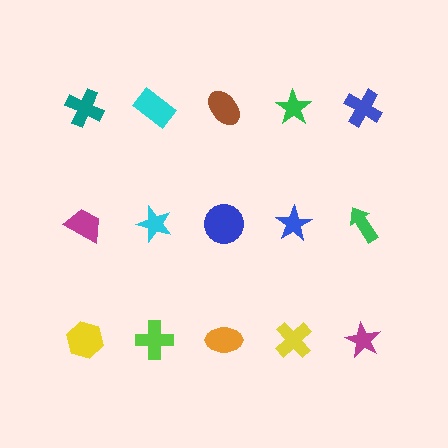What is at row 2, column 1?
A magenta trapezoid.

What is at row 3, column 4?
A yellow cross.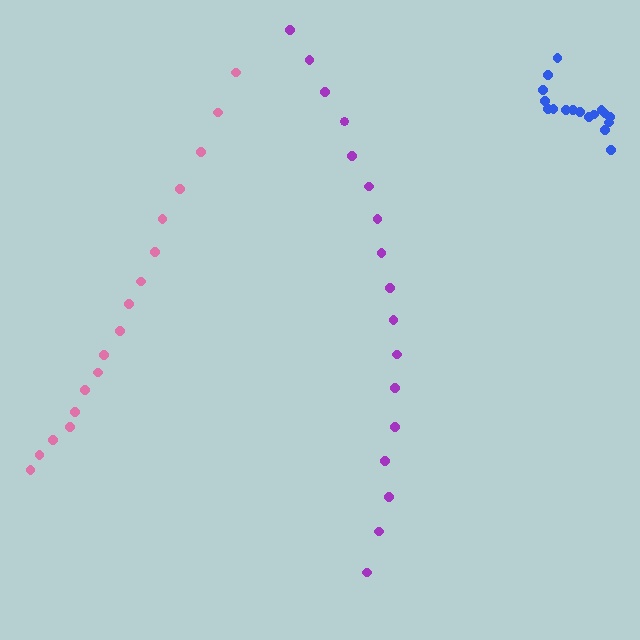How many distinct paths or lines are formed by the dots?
There are 3 distinct paths.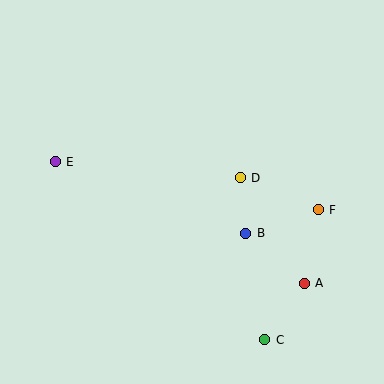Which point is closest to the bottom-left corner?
Point E is closest to the bottom-left corner.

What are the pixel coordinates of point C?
Point C is at (265, 340).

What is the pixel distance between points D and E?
The distance between D and E is 186 pixels.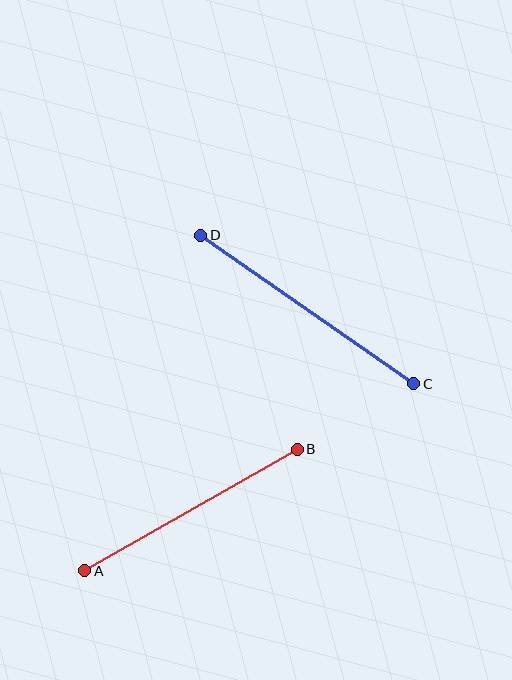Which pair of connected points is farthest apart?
Points C and D are farthest apart.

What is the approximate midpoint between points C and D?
The midpoint is at approximately (307, 309) pixels.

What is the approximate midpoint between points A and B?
The midpoint is at approximately (191, 510) pixels.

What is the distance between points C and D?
The distance is approximately 260 pixels.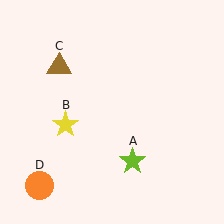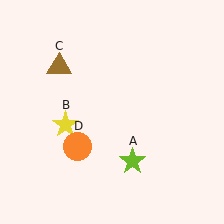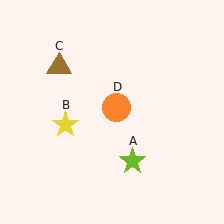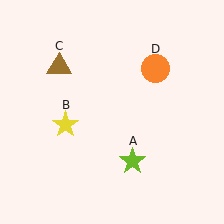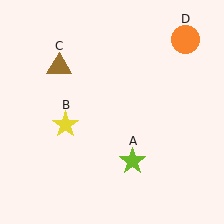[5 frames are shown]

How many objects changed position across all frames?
1 object changed position: orange circle (object D).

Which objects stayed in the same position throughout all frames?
Lime star (object A) and yellow star (object B) and brown triangle (object C) remained stationary.